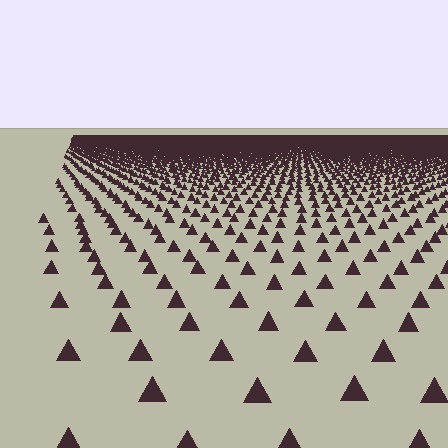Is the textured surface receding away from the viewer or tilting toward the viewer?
The surface is receding away from the viewer. Texture elements get smaller and denser toward the top.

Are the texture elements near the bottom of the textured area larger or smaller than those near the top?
Larger. Near the bottom, elements are closer to the viewer and appear at a bigger on-screen size.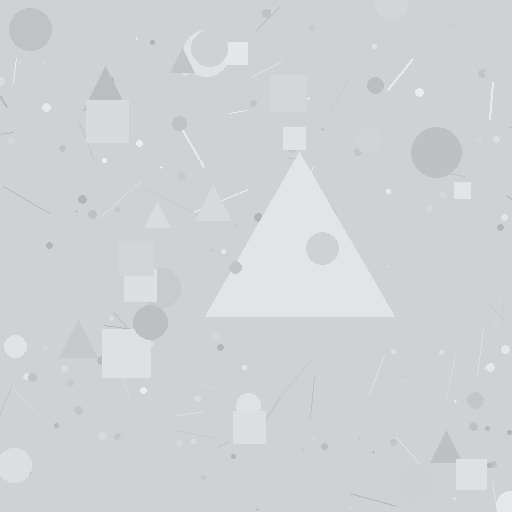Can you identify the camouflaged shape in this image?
The camouflaged shape is a triangle.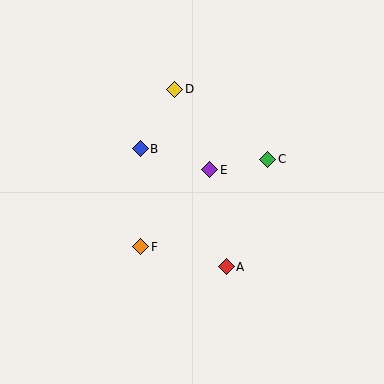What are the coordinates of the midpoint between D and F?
The midpoint between D and F is at (158, 168).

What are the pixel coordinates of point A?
Point A is at (226, 267).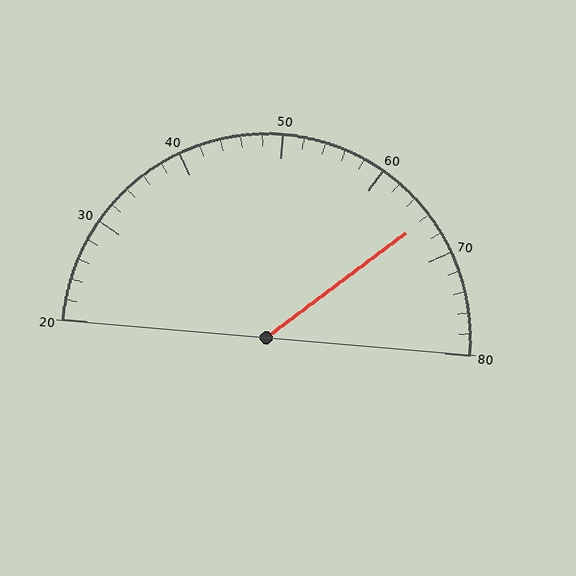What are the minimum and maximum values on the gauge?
The gauge ranges from 20 to 80.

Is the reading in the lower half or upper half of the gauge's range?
The reading is in the upper half of the range (20 to 80).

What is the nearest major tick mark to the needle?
The nearest major tick mark is 70.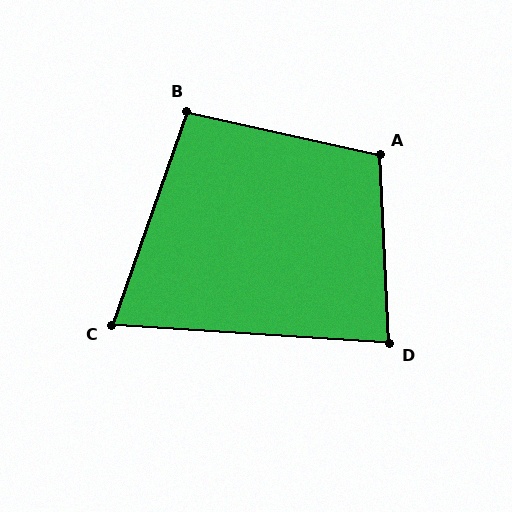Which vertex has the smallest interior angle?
C, at approximately 75 degrees.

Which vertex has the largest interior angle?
A, at approximately 105 degrees.